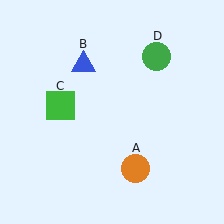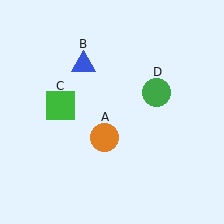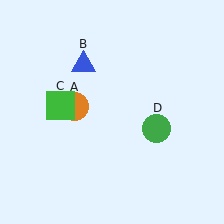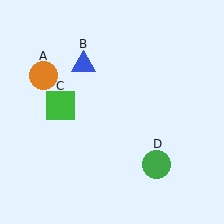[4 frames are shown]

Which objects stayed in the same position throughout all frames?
Blue triangle (object B) and green square (object C) remained stationary.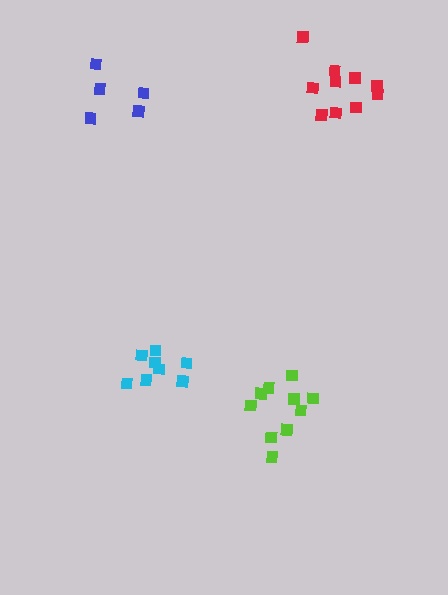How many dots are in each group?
Group 1: 5 dots, Group 2: 10 dots, Group 3: 10 dots, Group 4: 8 dots (33 total).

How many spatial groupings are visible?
There are 4 spatial groupings.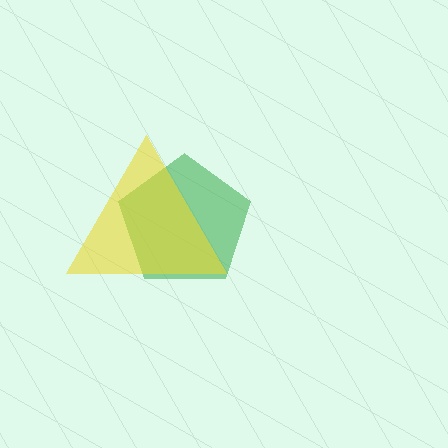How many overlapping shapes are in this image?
There are 2 overlapping shapes in the image.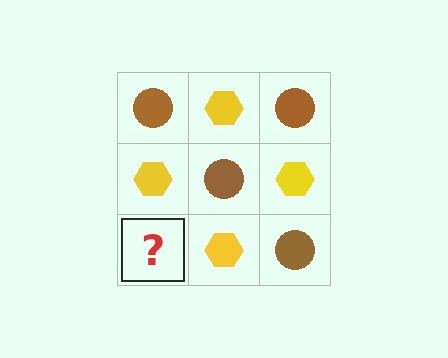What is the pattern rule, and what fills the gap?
The rule is that it alternates brown circle and yellow hexagon in a checkerboard pattern. The gap should be filled with a brown circle.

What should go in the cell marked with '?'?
The missing cell should contain a brown circle.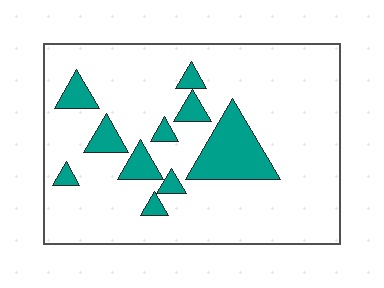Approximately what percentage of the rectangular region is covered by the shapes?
Approximately 15%.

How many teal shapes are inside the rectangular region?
10.